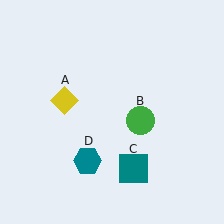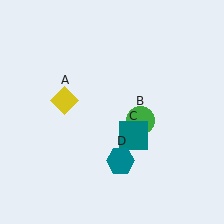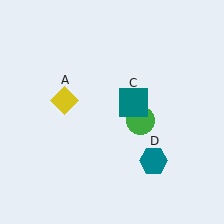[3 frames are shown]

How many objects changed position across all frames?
2 objects changed position: teal square (object C), teal hexagon (object D).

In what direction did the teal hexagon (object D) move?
The teal hexagon (object D) moved right.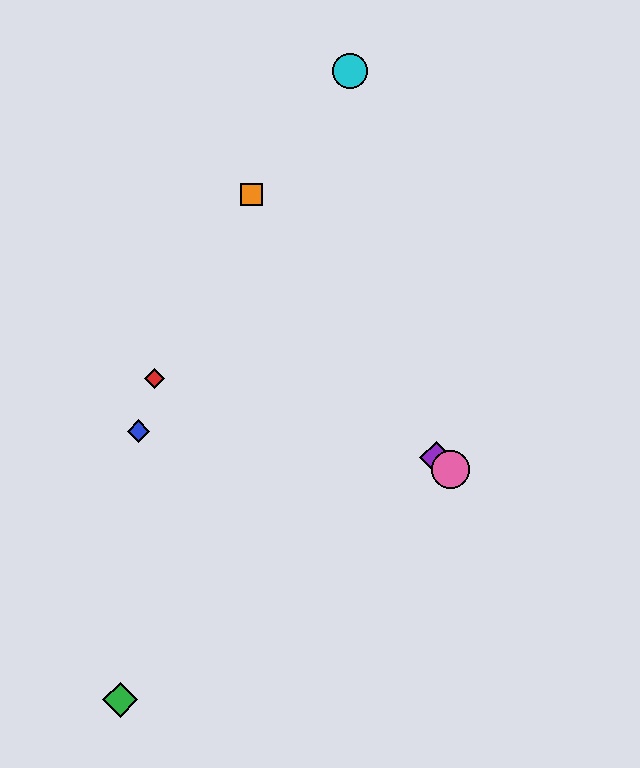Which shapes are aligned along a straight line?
The yellow diamond, the purple diamond, the pink circle are aligned along a straight line.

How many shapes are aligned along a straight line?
3 shapes (the yellow diamond, the purple diamond, the pink circle) are aligned along a straight line.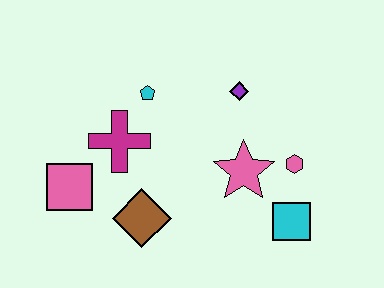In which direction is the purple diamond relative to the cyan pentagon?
The purple diamond is to the right of the cyan pentagon.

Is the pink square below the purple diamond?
Yes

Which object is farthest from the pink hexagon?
The pink square is farthest from the pink hexagon.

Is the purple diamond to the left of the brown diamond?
No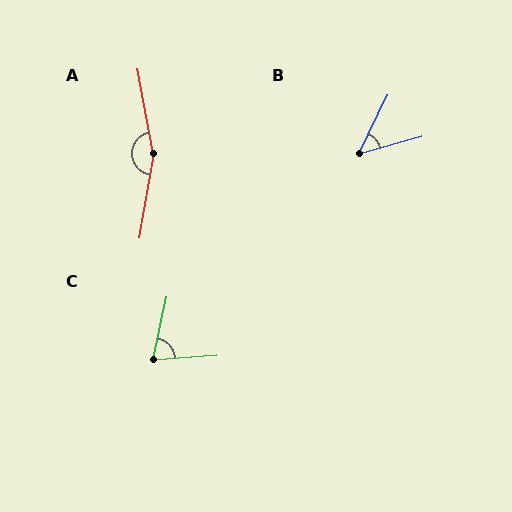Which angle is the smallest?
B, at approximately 49 degrees.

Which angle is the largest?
A, at approximately 159 degrees.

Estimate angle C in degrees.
Approximately 73 degrees.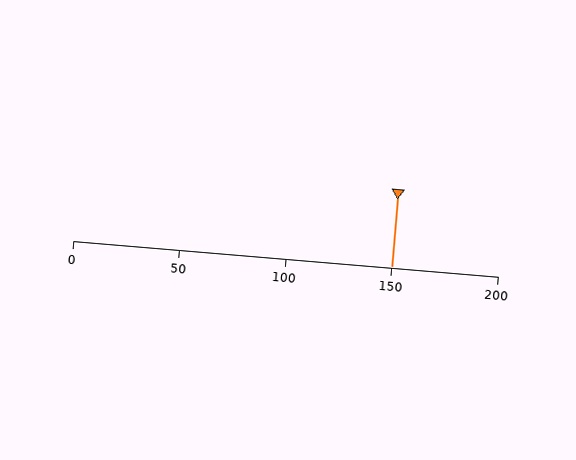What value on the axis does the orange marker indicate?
The marker indicates approximately 150.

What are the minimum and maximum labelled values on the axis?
The axis runs from 0 to 200.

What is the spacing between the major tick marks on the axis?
The major ticks are spaced 50 apart.